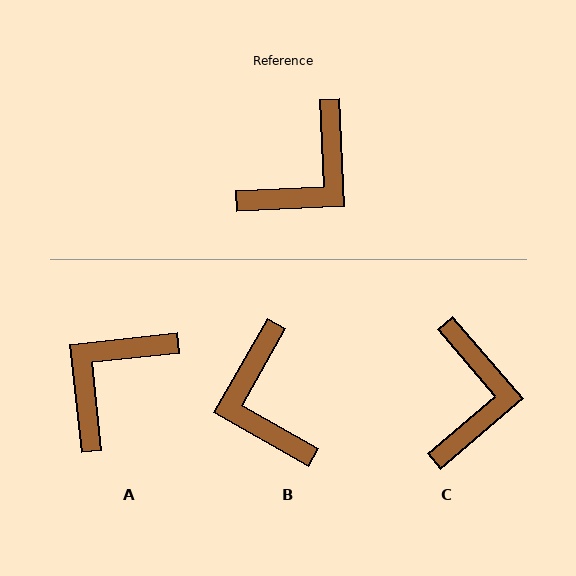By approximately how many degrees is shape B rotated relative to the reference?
Approximately 122 degrees clockwise.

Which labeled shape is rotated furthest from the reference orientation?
A, about 176 degrees away.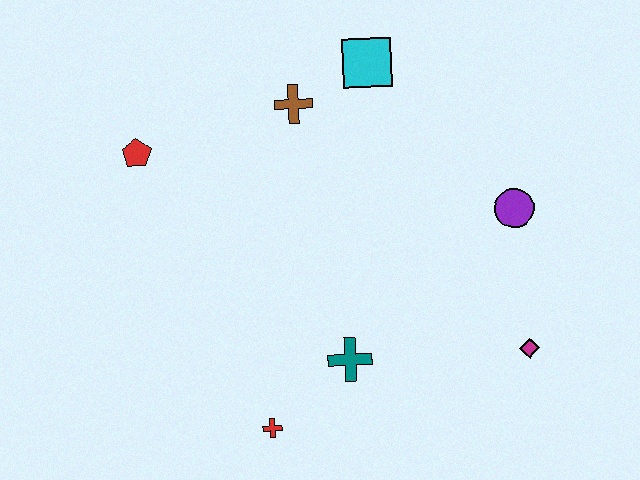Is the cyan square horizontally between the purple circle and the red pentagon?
Yes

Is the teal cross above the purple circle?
No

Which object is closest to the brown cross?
The cyan square is closest to the brown cross.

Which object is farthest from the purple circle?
The red pentagon is farthest from the purple circle.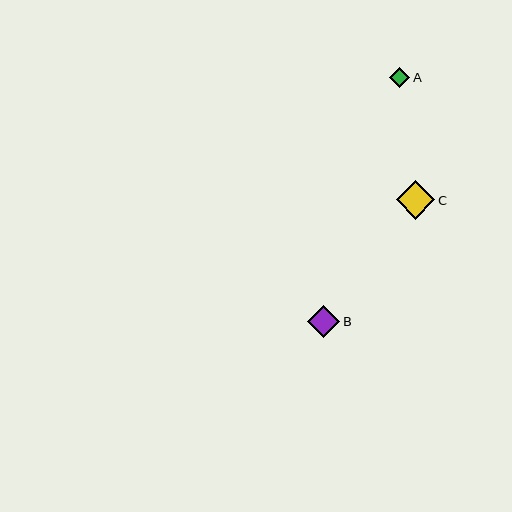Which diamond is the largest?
Diamond C is the largest with a size of approximately 39 pixels.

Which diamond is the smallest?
Diamond A is the smallest with a size of approximately 21 pixels.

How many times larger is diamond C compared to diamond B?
Diamond C is approximately 1.2 times the size of diamond B.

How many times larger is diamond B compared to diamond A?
Diamond B is approximately 1.6 times the size of diamond A.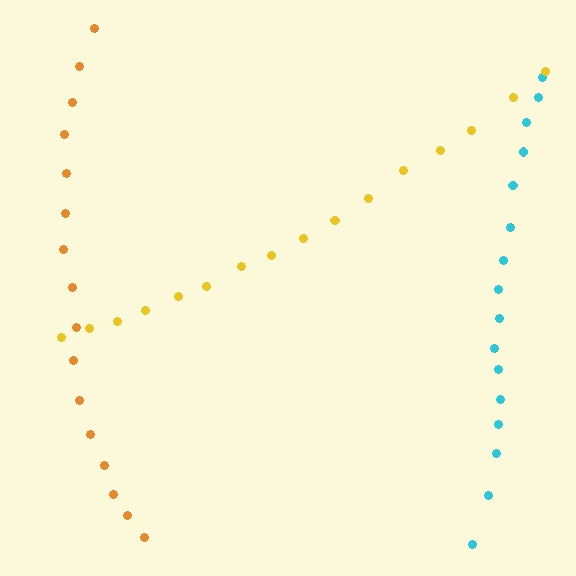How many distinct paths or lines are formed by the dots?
There are 3 distinct paths.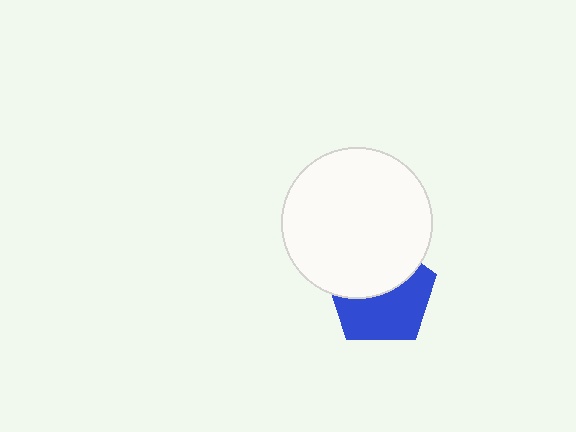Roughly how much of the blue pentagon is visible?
About half of it is visible (roughly 54%).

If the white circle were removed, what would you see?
You would see the complete blue pentagon.